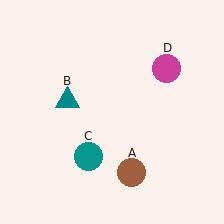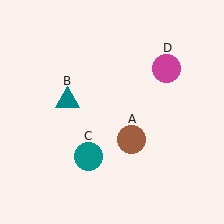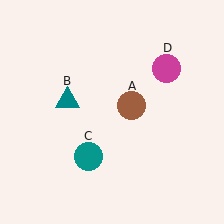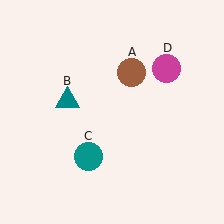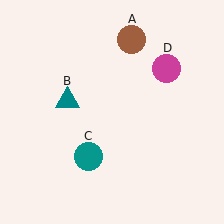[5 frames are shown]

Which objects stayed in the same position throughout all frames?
Teal triangle (object B) and teal circle (object C) and magenta circle (object D) remained stationary.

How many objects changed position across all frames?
1 object changed position: brown circle (object A).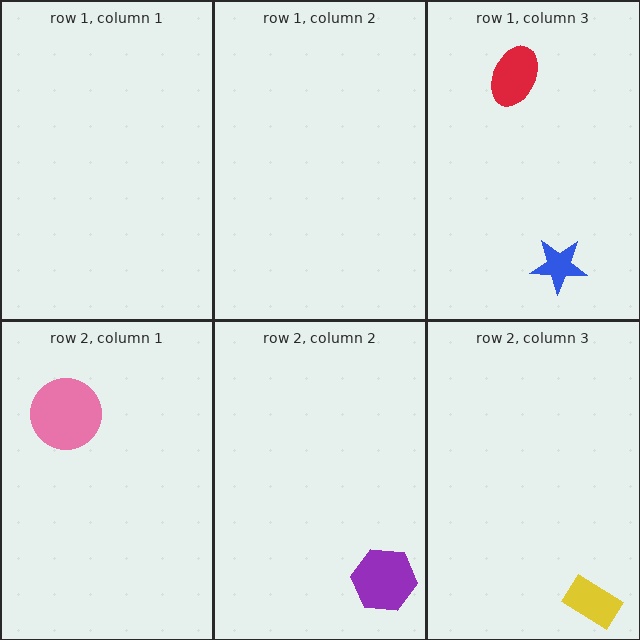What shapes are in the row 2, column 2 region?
The purple hexagon.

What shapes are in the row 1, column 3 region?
The red ellipse, the blue star.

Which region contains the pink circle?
The row 2, column 1 region.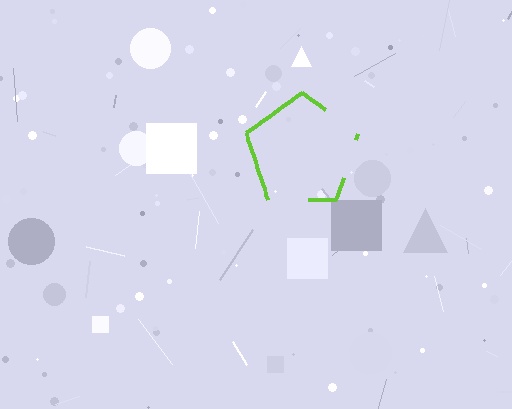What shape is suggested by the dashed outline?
The dashed outline suggests a pentagon.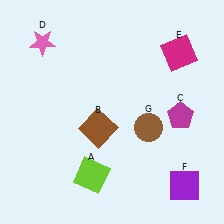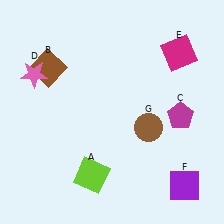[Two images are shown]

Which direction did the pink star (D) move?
The pink star (D) moved down.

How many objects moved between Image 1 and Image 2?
2 objects moved between the two images.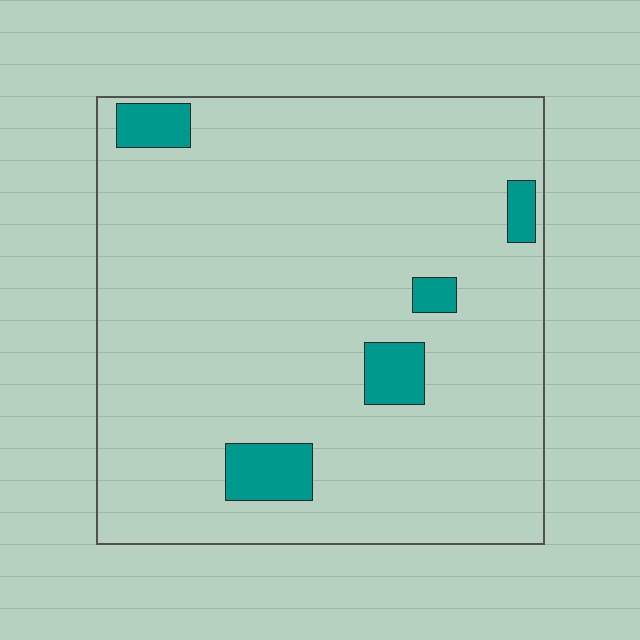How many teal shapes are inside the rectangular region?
5.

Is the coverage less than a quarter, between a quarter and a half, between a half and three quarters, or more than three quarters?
Less than a quarter.